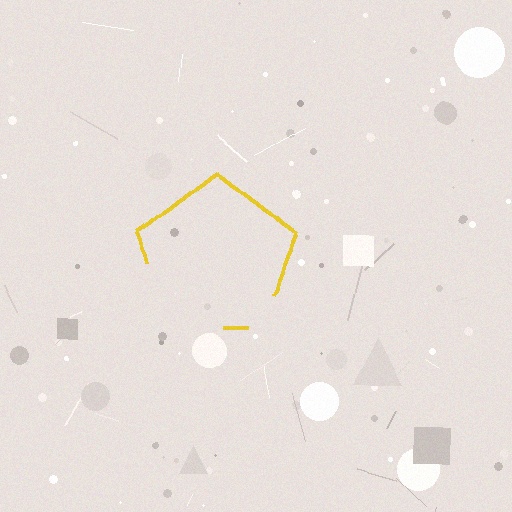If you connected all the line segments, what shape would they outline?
They would outline a pentagon.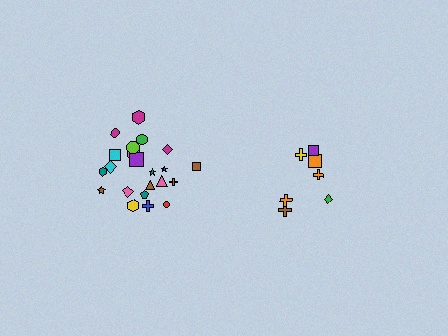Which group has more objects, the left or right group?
The left group.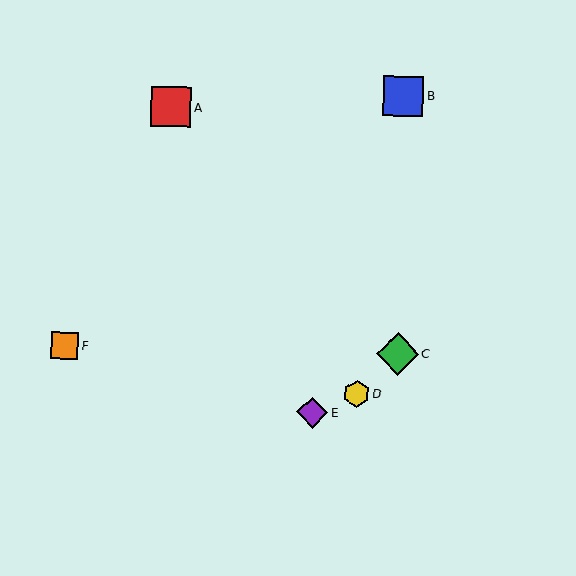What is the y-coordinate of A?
Object A is at y≈107.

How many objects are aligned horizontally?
2 objects (C, F) are aligned horizontally.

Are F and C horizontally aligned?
Yes, both are at y≈346.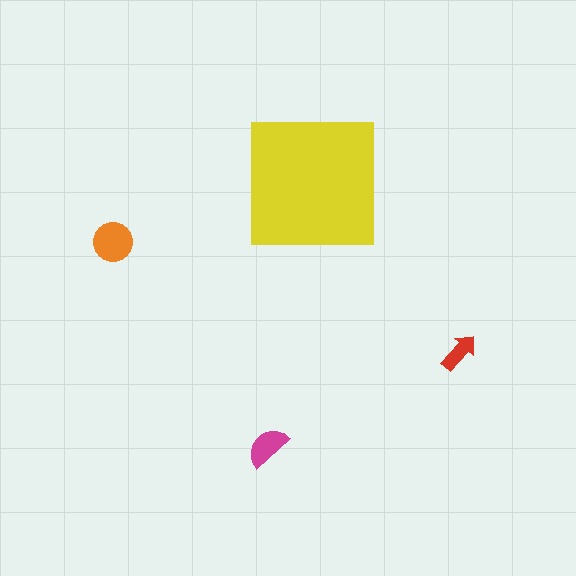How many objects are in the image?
There are 4 objects in the image.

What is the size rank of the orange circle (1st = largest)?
2nd.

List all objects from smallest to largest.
The red arrow, the magenta semicircle, the orange circle, the yellow square.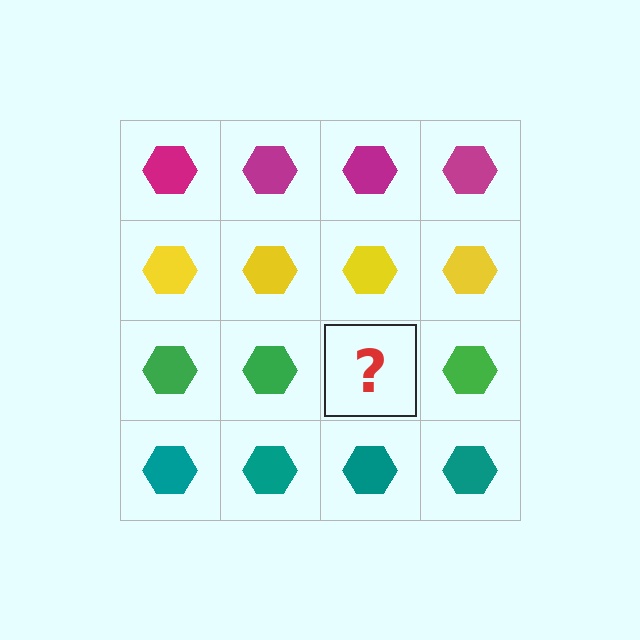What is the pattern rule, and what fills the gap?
The rule is that each row has a consistent color. The gap should be filled with a green hexagon.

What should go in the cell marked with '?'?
The missing cell should contain a green hexagon.